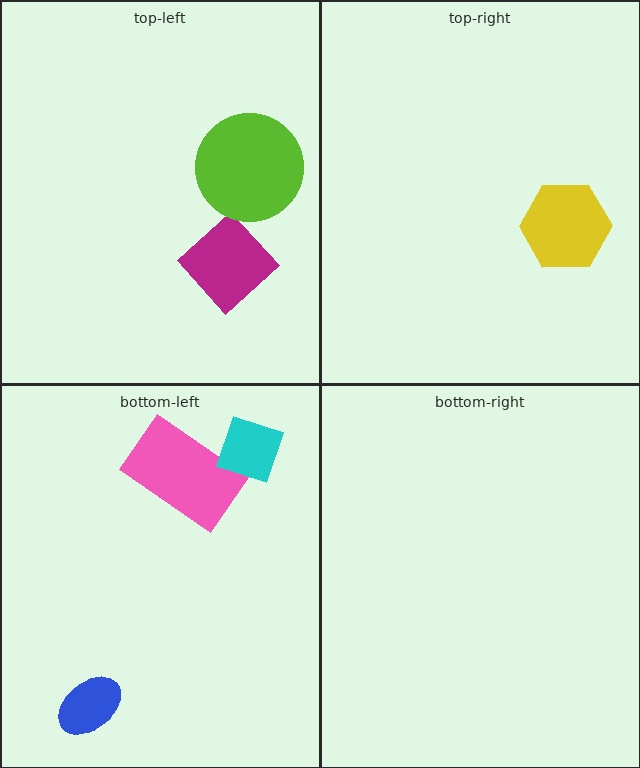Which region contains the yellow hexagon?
The top-right region.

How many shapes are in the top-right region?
1.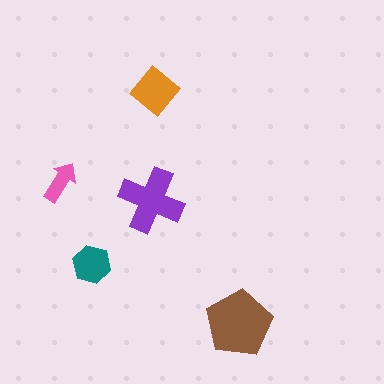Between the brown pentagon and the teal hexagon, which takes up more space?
The brown pentagon.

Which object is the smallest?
The pink arrow.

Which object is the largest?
The brown pentagon.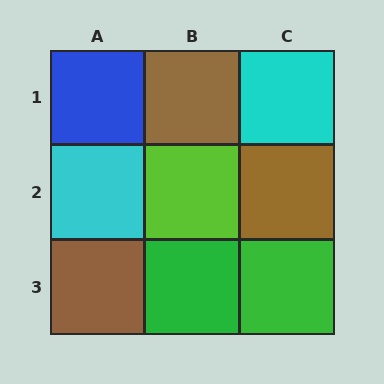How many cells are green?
2 cells are green.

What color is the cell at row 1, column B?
Brown.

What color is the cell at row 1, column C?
Cyan.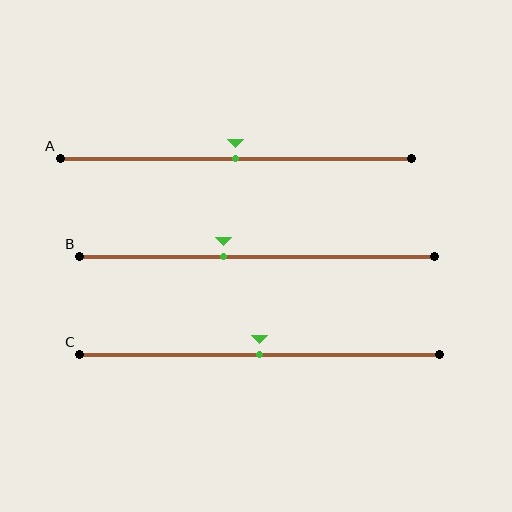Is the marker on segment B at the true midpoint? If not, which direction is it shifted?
No, the marker on segment B is shifted to the left by about 9% of the segment length.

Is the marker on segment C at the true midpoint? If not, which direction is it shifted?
Yes, the marker on segment C is at the true midpoint.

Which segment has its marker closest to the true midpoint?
Segment A has its marker closest to the true midpoint.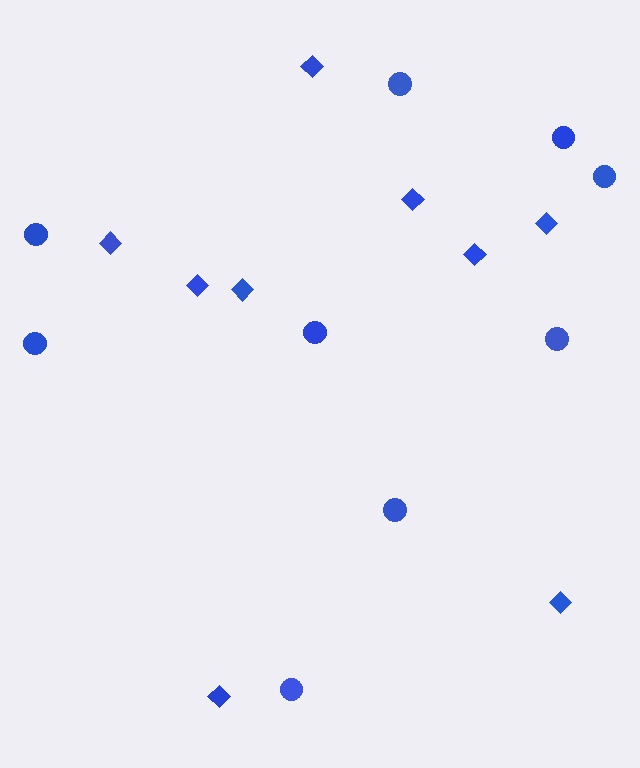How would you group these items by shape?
There are 2 groups: one group of circles (9) and one group of diamonds (9).